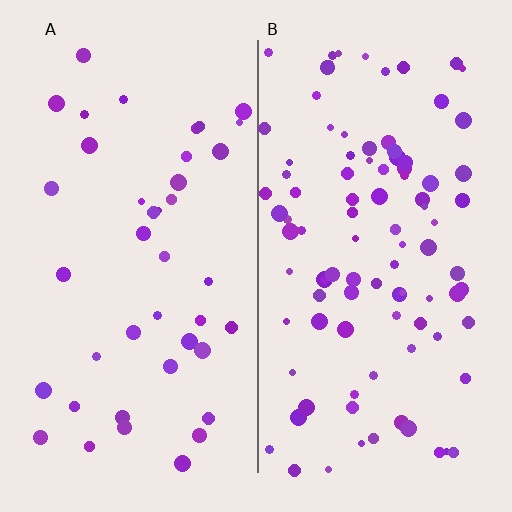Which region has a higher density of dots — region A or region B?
B (the right).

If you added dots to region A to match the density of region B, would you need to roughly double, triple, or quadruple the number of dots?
Approximately double.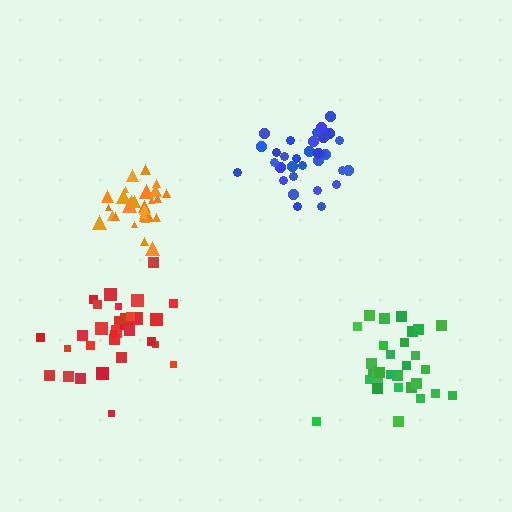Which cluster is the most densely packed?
Blue.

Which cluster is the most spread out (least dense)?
Red.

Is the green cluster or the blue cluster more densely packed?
Blue.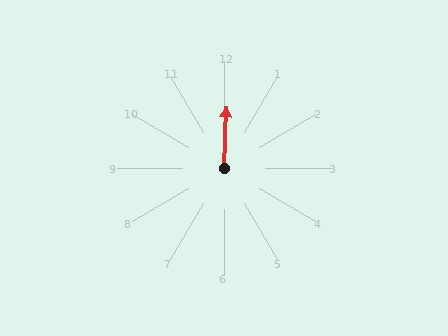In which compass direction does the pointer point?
North.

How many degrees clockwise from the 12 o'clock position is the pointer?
Approximately 2 degrees.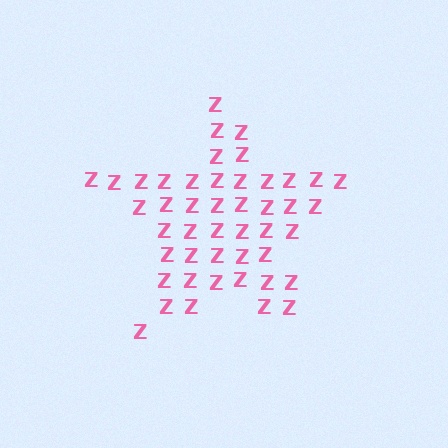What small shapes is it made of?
It is made of small letter Z's.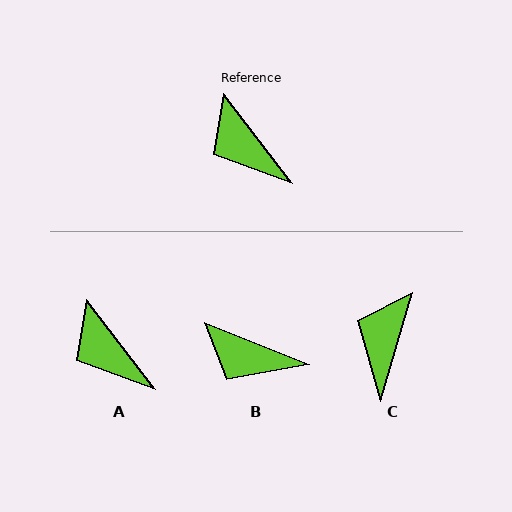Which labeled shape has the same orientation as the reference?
A.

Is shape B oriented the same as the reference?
No, it is off by about 31 degrees.